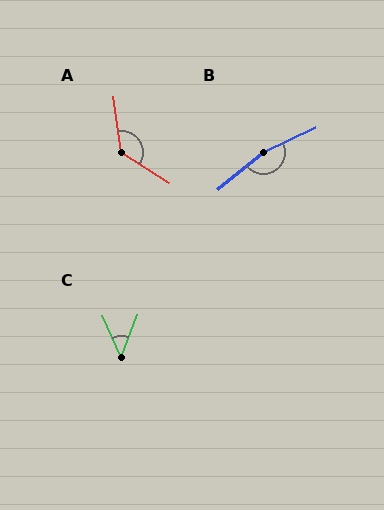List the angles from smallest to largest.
C (45°), A (130°), B (166°).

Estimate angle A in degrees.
Approximately 130 degrees.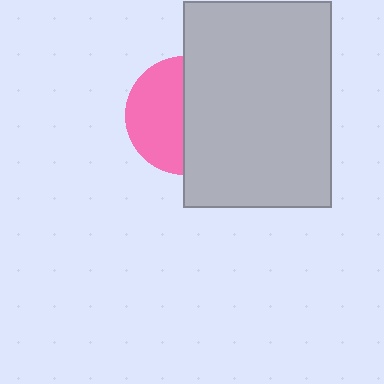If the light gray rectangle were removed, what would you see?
You would see the complete pink circle.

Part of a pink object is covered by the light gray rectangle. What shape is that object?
It is a circle.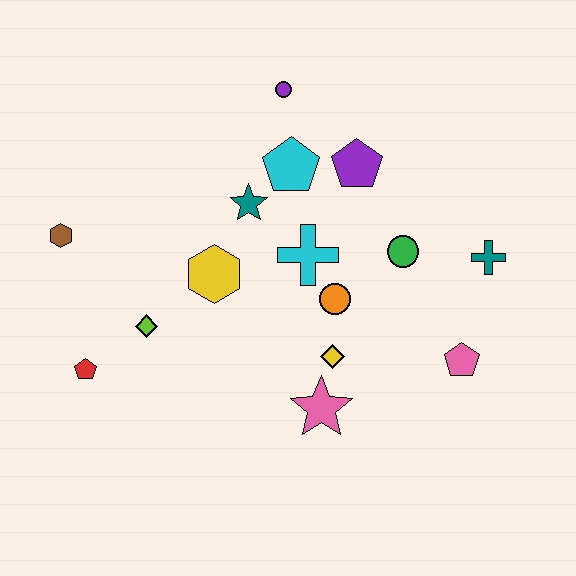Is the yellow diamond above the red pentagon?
Yes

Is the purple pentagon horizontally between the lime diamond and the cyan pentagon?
No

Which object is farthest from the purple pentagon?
The red pentagon is farthest from the purple pentagon.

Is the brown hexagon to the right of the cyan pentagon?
No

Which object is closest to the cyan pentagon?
The teal star is closest to the cyan pentagon.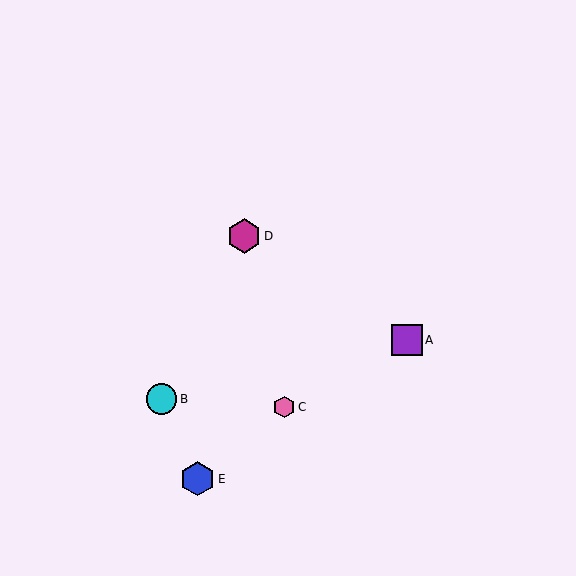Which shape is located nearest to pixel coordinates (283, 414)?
The pink hexagon (labeled C) at (284, 407) is nearest to that location.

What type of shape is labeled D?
Shape D is a magenta hexagon.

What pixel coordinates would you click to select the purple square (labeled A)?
Click at (407, 340) to select the purple square A.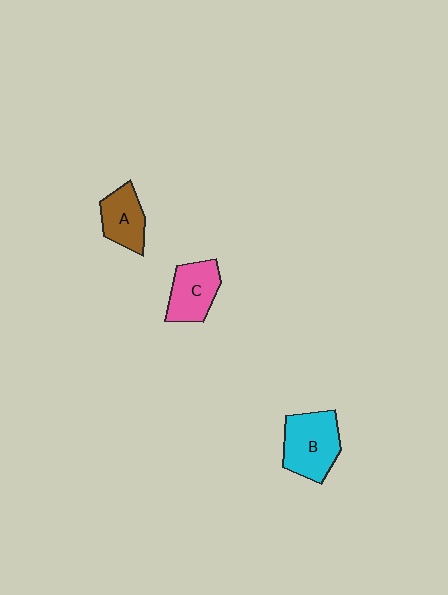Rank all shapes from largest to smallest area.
From largest to smallest: B (cyan), C (pink), A (brown).